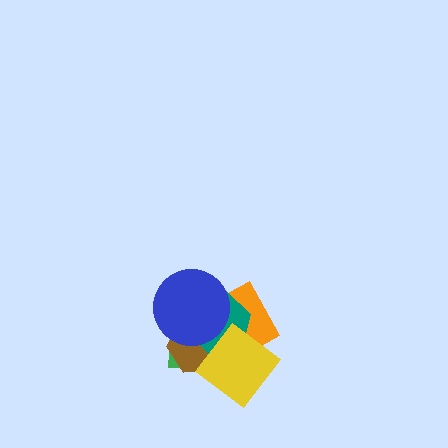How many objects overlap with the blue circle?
4 objects overlap with the blue circle.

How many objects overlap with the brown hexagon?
5 objects overlap with the brown hexagon.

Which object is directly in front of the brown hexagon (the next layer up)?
The orange diamond is directly in front of the brown hexagon.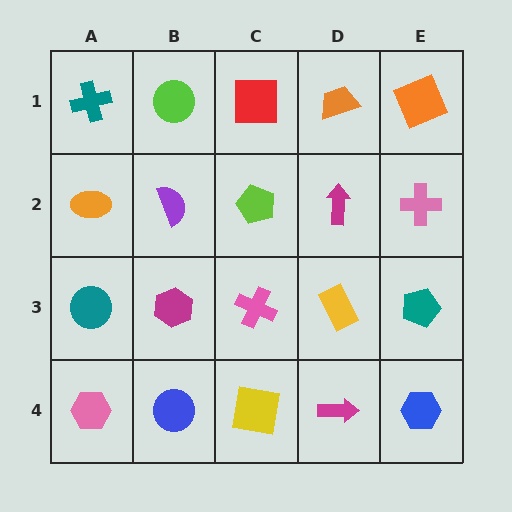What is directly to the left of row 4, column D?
A yellow square.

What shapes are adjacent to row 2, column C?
A red square (row 1, column C), a pink cross (row 3, column C), a purple semicircle (row 2, column B), a magenta arrow (row 2, column D).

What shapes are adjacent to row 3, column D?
A magenta arrow (row 2, column D), a magenta arrow (row 4, column D), a pink cross (row 3, column C), a teal pentagon (row 3, column E).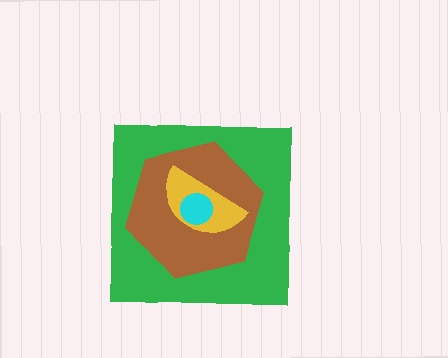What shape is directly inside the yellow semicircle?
The cyan circle.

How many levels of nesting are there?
4.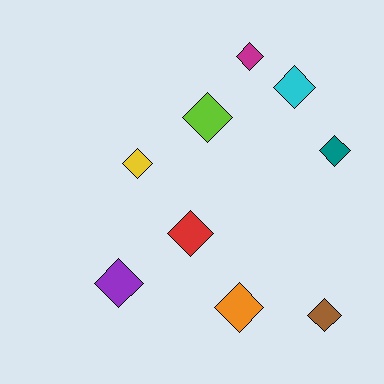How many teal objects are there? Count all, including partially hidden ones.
There is 1 teal object.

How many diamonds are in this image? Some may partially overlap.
There are 9 diamonds.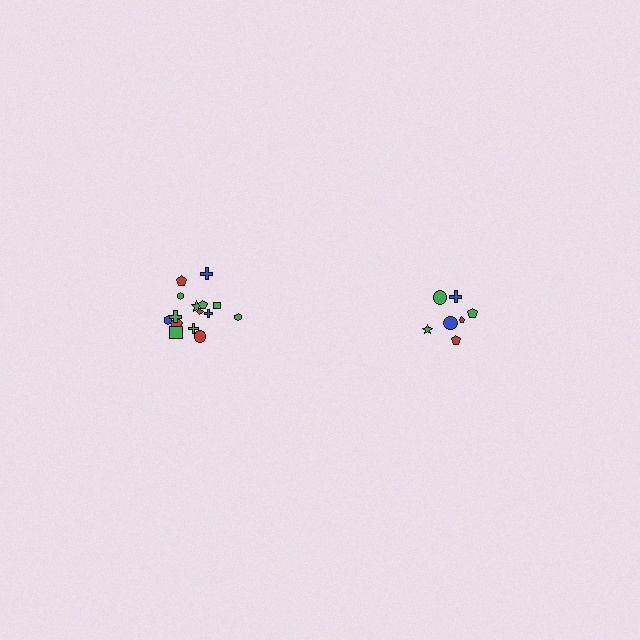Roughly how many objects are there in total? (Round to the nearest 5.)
Roughly 20 objects in total.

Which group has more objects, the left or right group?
The left group.